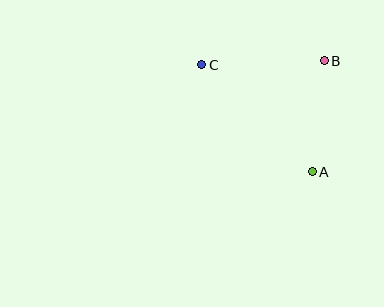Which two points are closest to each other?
Points A and B are closest to each other.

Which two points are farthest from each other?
Points A and C are farthest from each other.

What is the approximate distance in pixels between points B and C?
The distance between B and C is approximately 123 pixels.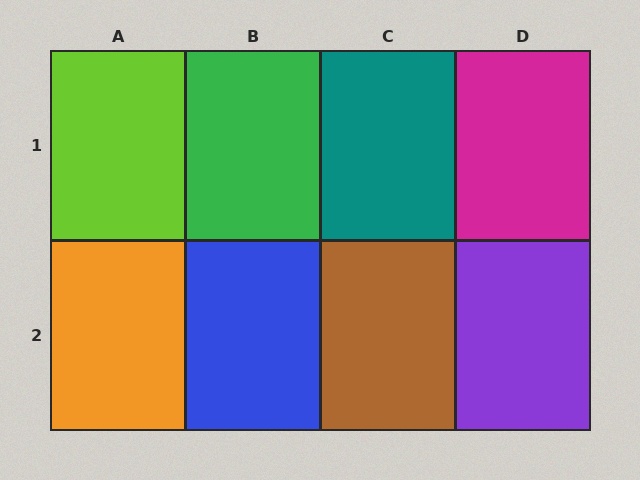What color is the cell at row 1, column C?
Teal.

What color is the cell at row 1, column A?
Lime.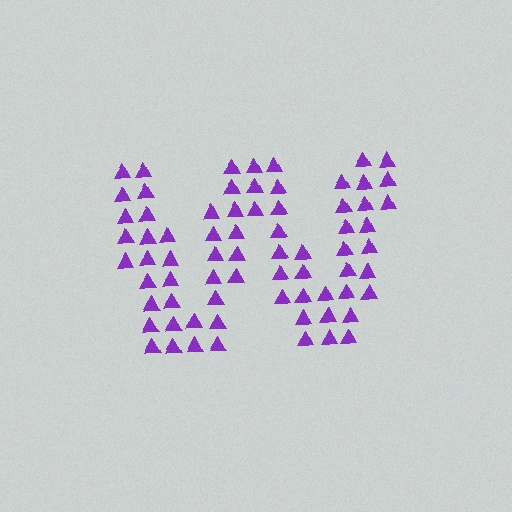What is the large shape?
The large shape is the letter W.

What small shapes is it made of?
It is made of small triangles.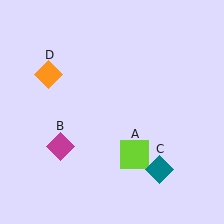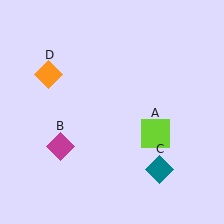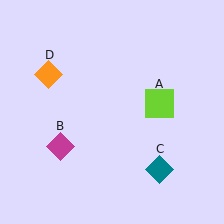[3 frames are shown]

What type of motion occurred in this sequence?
The lime square (object A) rotated counterclockwise around the center of the scene.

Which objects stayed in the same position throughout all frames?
Magenta diamond (object B) and teal diamond (object C) and orange diamond (object D) remained stationary.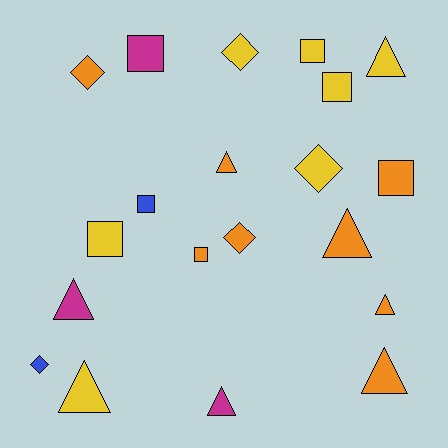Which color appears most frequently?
Orange, with 8 objects.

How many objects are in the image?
There are 20 objects.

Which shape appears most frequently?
Triangle, with 8 objects.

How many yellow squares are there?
There are 3 yellow squares.